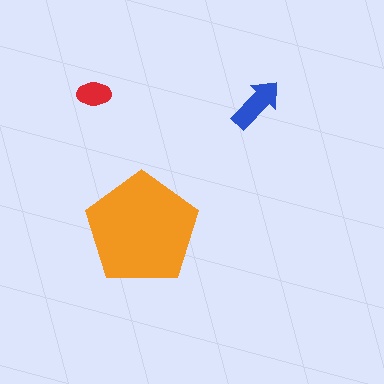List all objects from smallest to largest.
The red ellipse, the blue arrow, the orange pentagon.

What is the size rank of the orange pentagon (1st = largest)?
1st.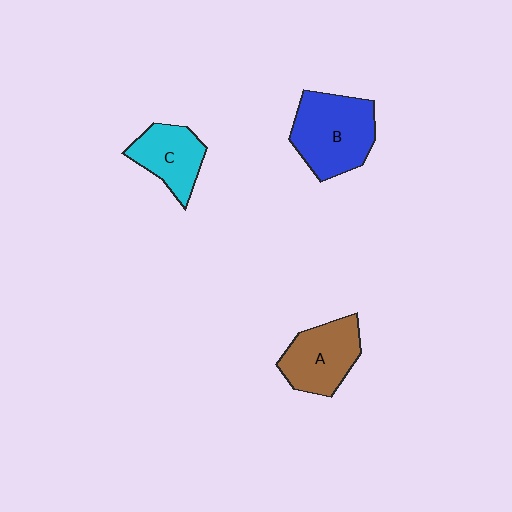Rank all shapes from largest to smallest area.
From largest to smallest: B (blue), A (brown), C (cyan).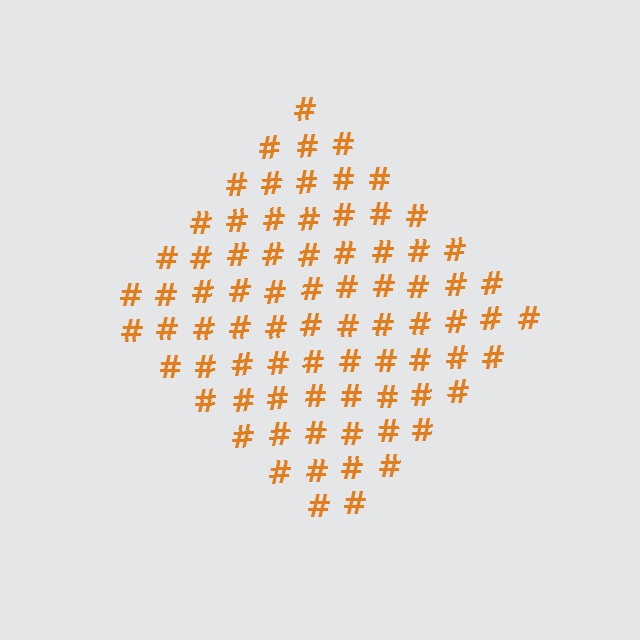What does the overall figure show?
The overall figure shows a diamond.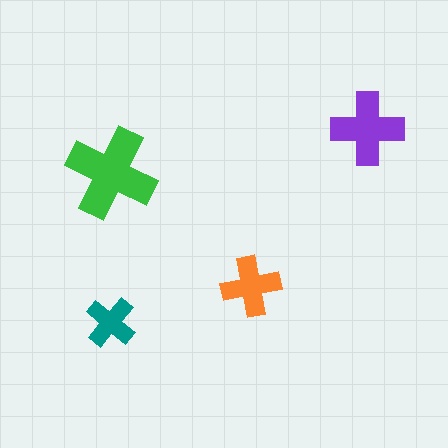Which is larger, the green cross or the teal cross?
The green one.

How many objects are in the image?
There are 4 objects in the image.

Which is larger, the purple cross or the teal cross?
The purple one.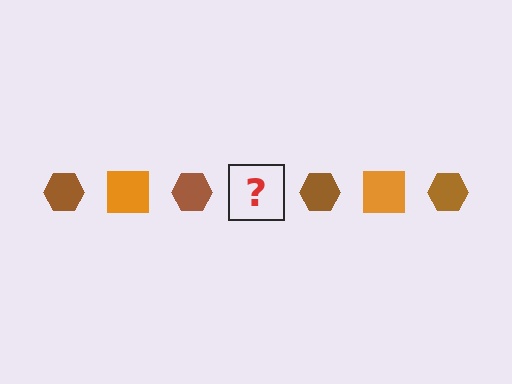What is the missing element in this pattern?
The missing element is an orange square.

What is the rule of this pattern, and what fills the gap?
The rule is that the pattern alternates between brown hexagon and orange square. The gap should be filled with an orange square.